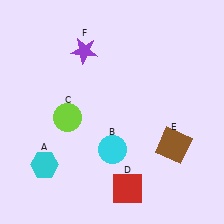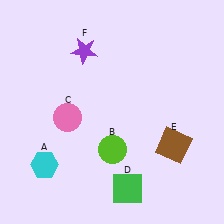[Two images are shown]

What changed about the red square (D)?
In Image 1, D is red. In Image 2, it changed to green.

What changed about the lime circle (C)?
In Image 1, C is lime. In Image 2, it changed to pink.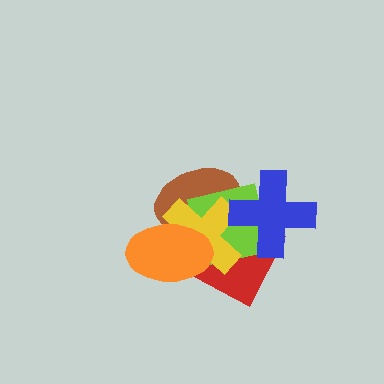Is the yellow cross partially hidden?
Yes, it is partially covered by another shape.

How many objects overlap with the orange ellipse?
4 objects overlap with the orange ellipse.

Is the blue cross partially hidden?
No, no other shape covers it.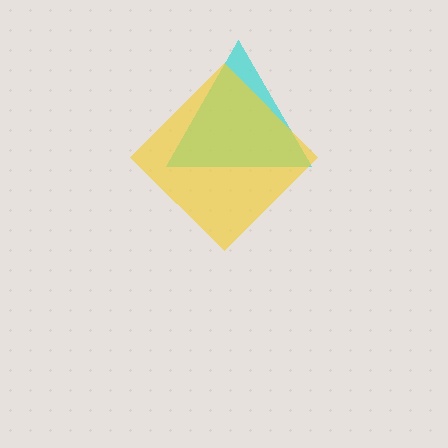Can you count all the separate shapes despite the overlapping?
Yes, there are 2 separate shapes.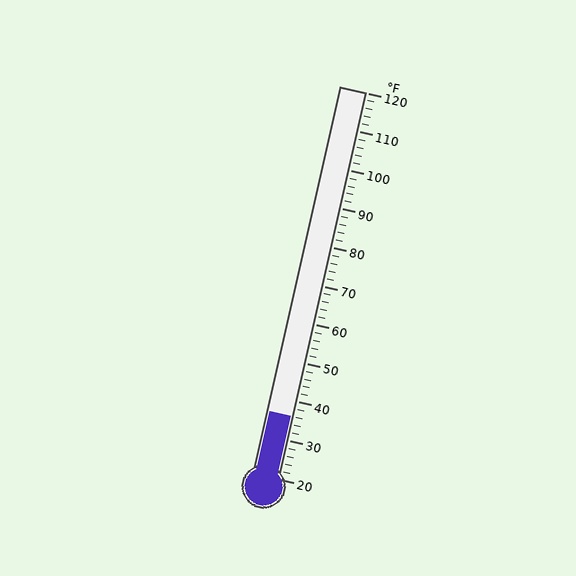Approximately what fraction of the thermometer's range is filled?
The thermometer is filled to approximately 15% of its range.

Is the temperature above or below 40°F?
The temperature is below 40°F.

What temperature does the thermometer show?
The thermometer shows approximately 36°F.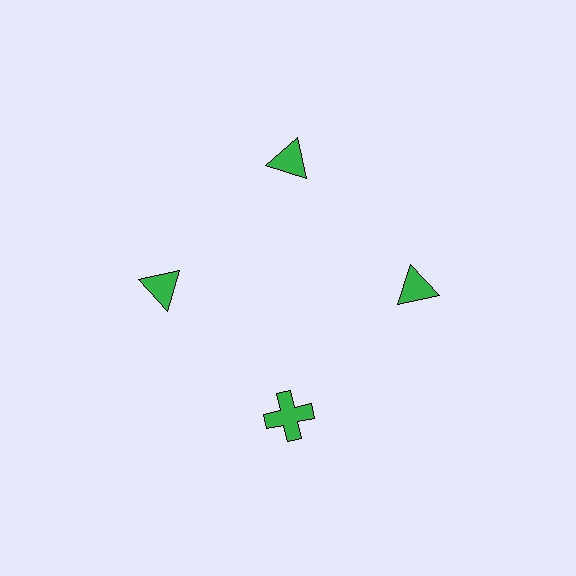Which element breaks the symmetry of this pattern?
The green cross at roughly the 6 o'clock position breaks the symmetry. All other shapes are green triangles.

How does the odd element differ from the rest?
It has a different shape: cross instead of triangle.